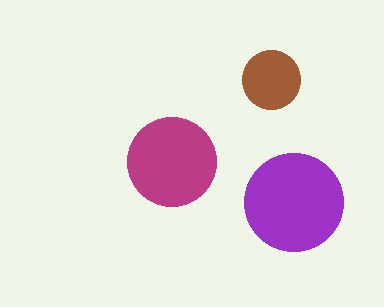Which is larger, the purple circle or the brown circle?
The purple one.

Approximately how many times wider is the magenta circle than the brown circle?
About 1.5 times wider.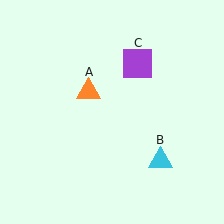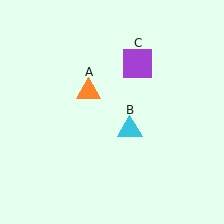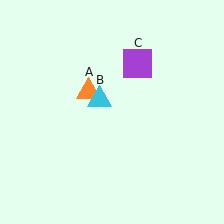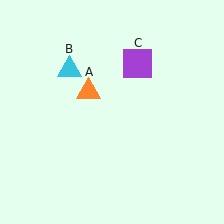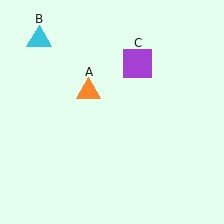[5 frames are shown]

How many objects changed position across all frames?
1 object changed position: cyan triangle (object B).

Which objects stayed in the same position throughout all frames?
Orange triangle (object A) and purple square (object C) remained stationary.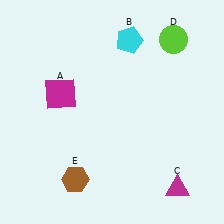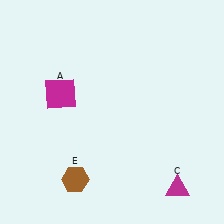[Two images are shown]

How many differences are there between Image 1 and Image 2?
There are 2 differences between the two images.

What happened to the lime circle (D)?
The lime circle (D) was removed in Image 2. It was in the top-right area of Image 1.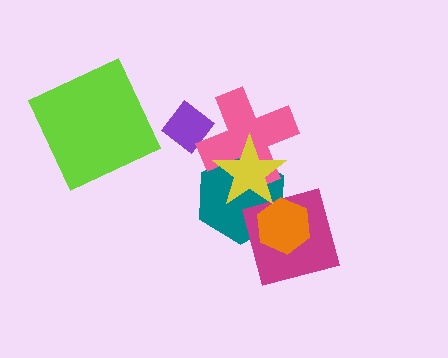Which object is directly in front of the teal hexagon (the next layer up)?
The magenta square is directly in front of the teal hexagon.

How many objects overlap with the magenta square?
2 objects overlap with the magenta square.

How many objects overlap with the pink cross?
3 objects overlap with the pink cross.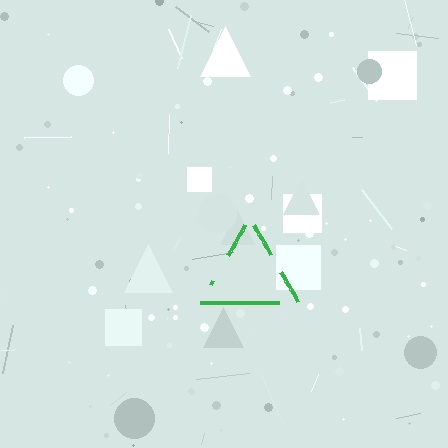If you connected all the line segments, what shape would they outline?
They would outline a triangle.